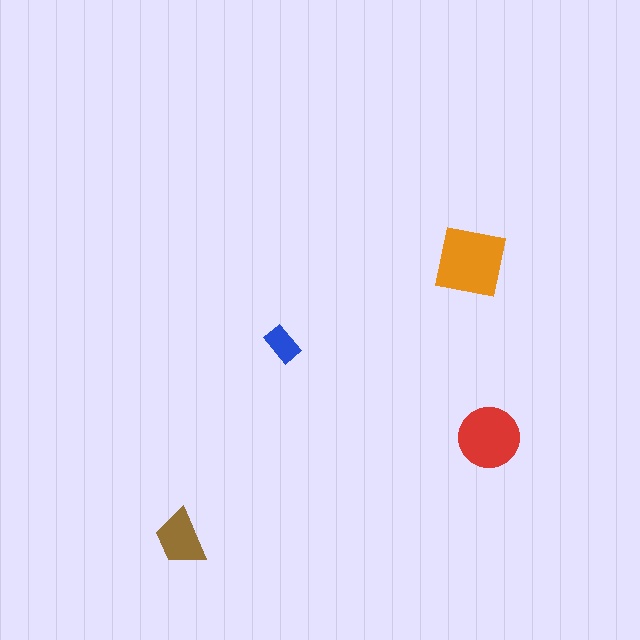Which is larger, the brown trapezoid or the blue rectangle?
The brown trapezoid.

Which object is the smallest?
The blue rectangle.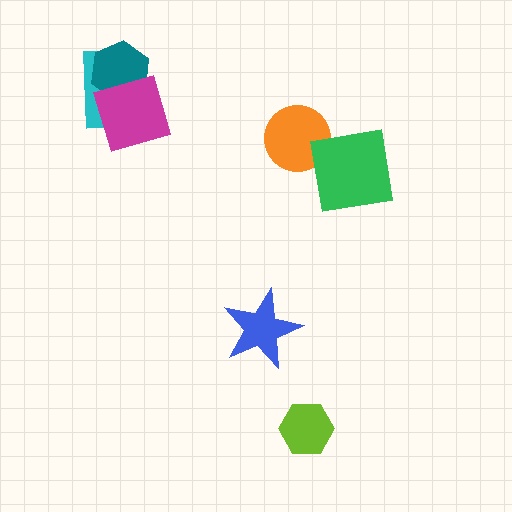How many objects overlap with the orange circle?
0 objects overlap with the orange circle.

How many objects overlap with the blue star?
0 objects overlap with the blue star.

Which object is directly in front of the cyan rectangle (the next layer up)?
The teal hexagon is directly in front of the cyan rectangle.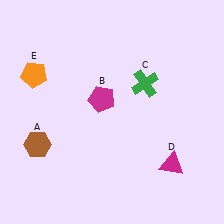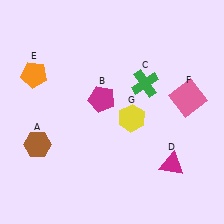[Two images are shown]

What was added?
A pink square (F), a yellow hexagon (G) were added in Image 2.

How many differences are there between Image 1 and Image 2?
There are 2 differences between the two images.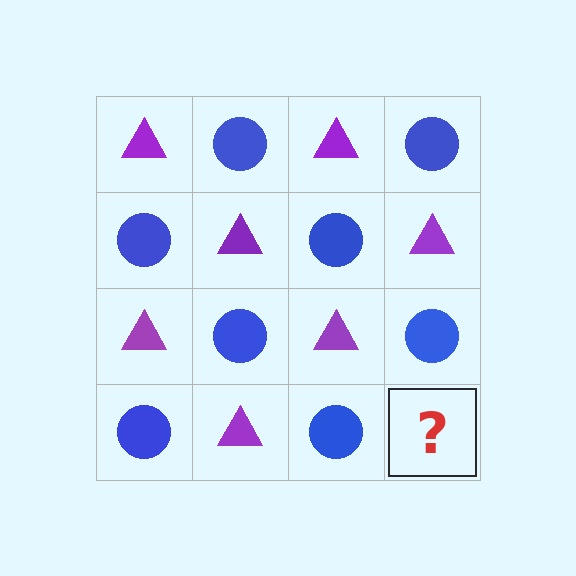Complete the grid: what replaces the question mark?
The question mark should be replaced with a purple triangle.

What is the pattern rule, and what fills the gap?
The rule is that it alternates purple triangle and blue circle in a checkerboard pattern. The gap should be filled with a purple triangle.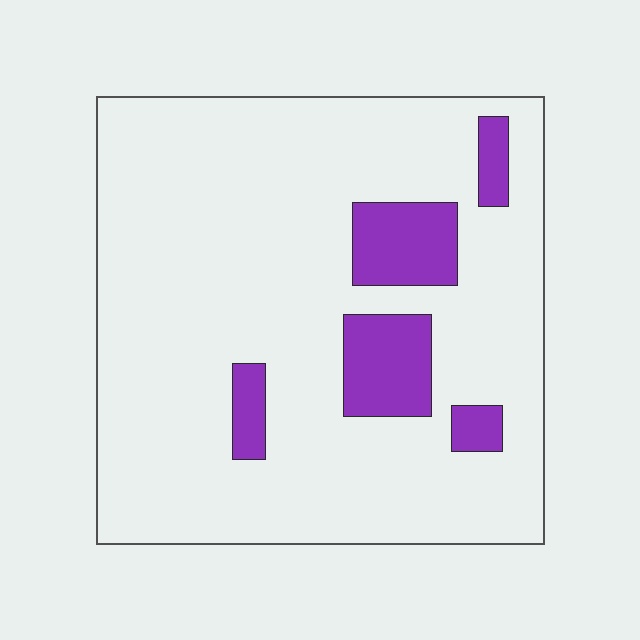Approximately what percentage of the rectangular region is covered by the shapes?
Approximately 15%.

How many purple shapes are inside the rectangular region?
5.